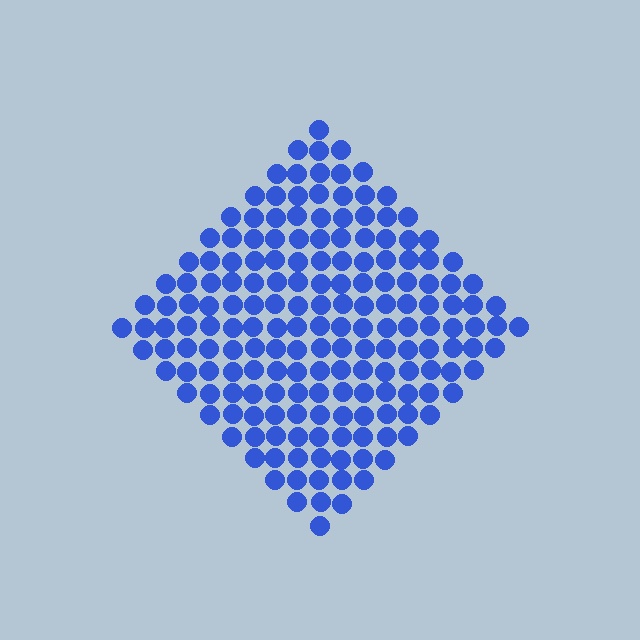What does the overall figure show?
The overall figure shows a diamond.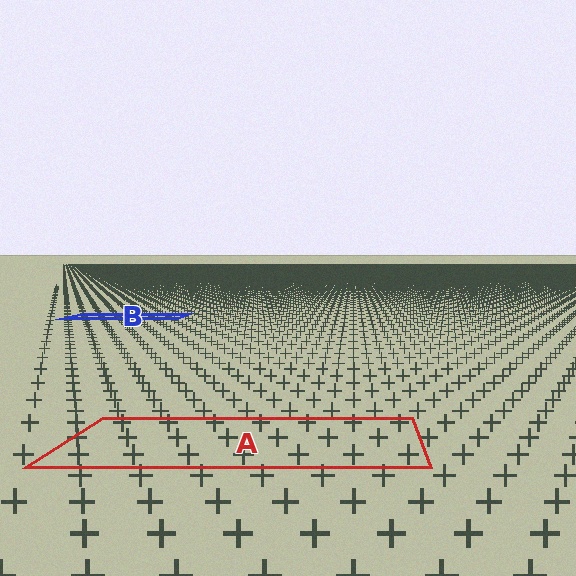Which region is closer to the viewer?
Region A is closer. The texture elements there are larger and more spread out.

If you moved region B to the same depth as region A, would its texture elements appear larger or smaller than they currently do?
They would appear larger. At a closer depth, the same texture elements are projected at a bigger on-screen size.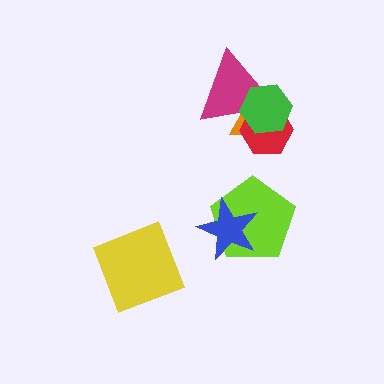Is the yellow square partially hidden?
No, no other shape covers it.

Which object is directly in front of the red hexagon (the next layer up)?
The magenta triangle is directly in front of the red hexagon.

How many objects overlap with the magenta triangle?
3 objects overlap with the magenta triangle.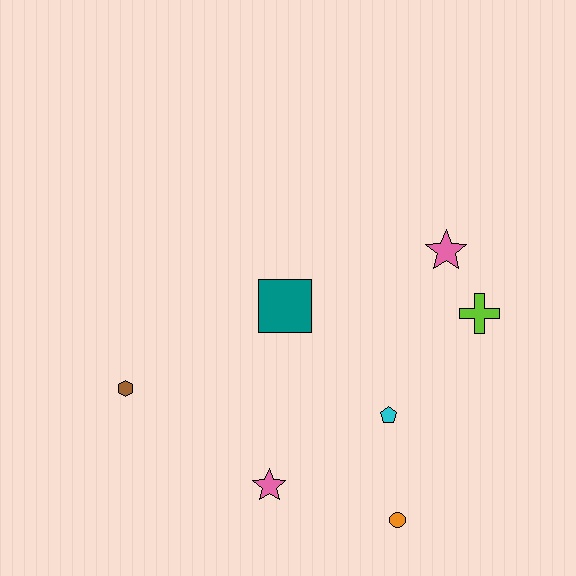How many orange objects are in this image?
There is 1 orange object.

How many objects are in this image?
There are 7 objects.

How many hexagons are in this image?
There is 1 hexagon.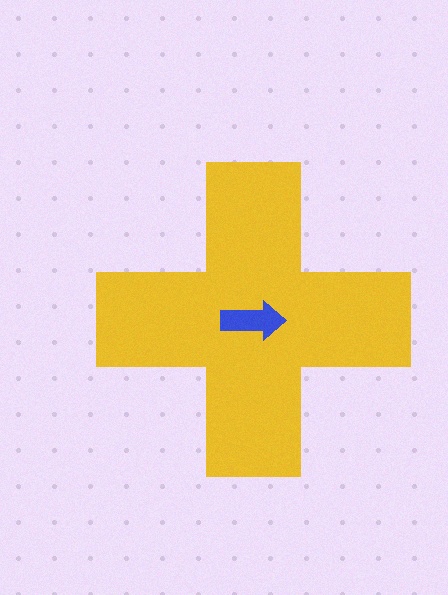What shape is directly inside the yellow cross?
The blue arrow.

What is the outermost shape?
The yellow cross.